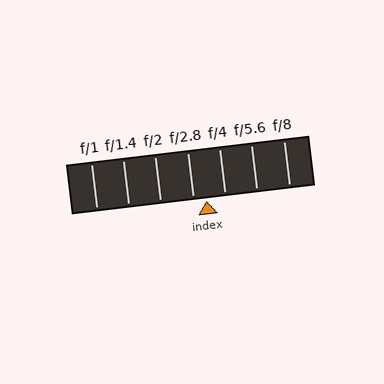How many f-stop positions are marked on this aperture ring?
There are 7 f-stop positions marked.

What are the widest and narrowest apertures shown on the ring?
The widest aperture shown is f/1 and the narrowest is f/8.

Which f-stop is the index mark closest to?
The index mark is closest to f/2.8.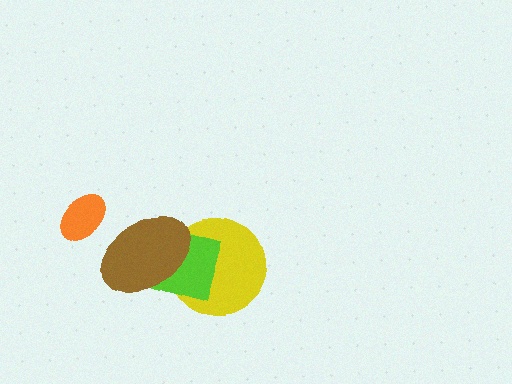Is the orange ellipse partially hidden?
No, no other shape covers it.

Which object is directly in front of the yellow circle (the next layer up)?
The lime diamond is directly in front of the yellow circle.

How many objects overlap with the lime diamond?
2 objects overlap with the lime diamond.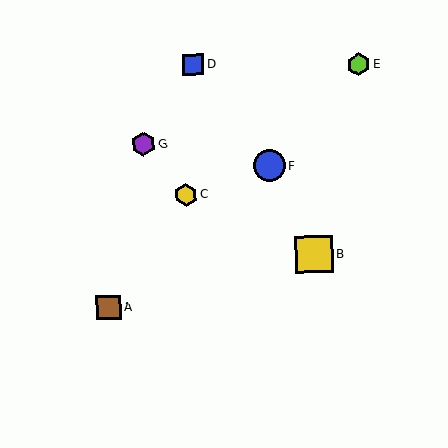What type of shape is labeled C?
Shape C is a yellow hexagon.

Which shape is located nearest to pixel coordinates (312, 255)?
The yellow square (labeled B) at (314, 254) is nearest to that location.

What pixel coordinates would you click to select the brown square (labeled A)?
Click at (109, 308) to select the brown square A.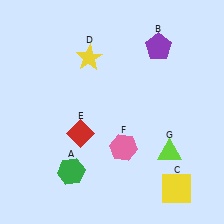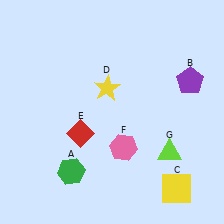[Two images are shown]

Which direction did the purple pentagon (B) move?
The purple pentagon (B) moved down.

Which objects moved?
The objects that moved are: the purple pentagon (B), the yellow star (D).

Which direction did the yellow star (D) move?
The yellow star (D) moved down.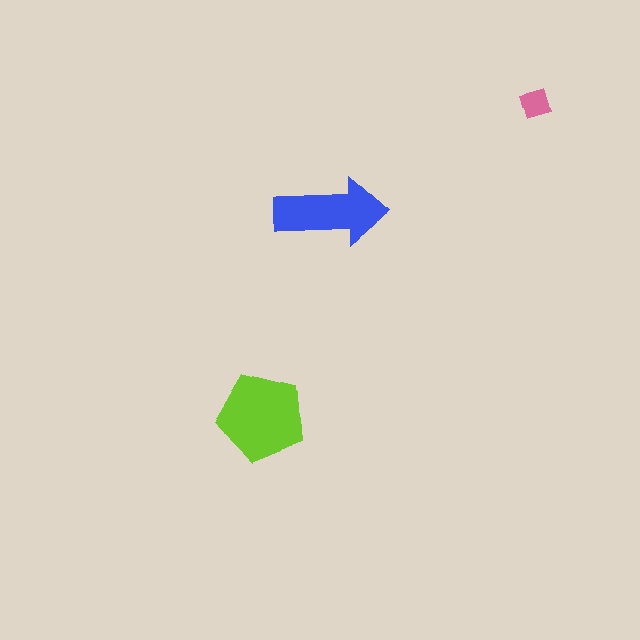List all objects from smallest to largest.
The pink diamond, the blue arrow, the lime pentagon.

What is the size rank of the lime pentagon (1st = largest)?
1st.